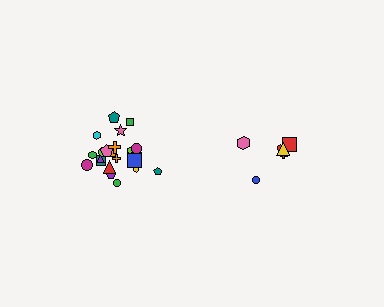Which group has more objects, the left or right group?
The left group.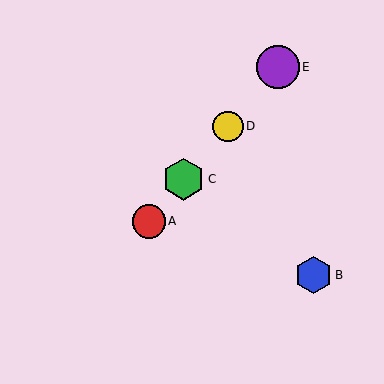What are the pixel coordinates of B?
Object B is at (314, 275).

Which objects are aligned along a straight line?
Objects A, C, D, E are aligned along a straight line.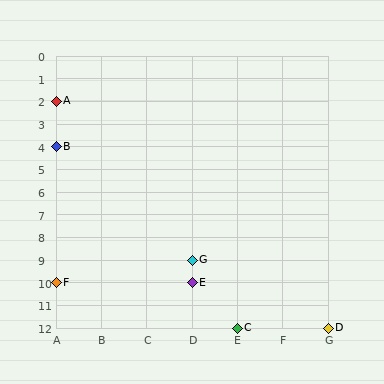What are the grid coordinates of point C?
Point C is at grid coordinates (E, 12).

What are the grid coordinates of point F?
Point F is at grid coordinates (A, 10).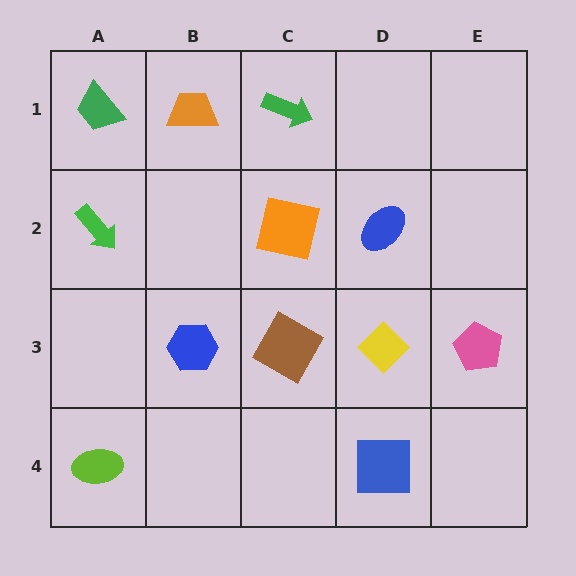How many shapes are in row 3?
4 shapes.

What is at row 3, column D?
A yellow diamond.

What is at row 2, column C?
An orange square.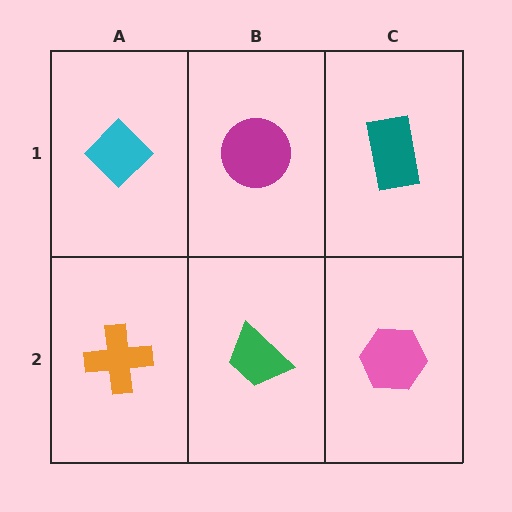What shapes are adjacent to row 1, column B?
A green trapezoid (row 2, column B), a cyan diamond (row 1, column A), a teal rectangle (row 1, column C).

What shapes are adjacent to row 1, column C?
A pink hexagon (row 2, column C), a magenta circle (row 1, column B).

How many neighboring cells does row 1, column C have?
2.